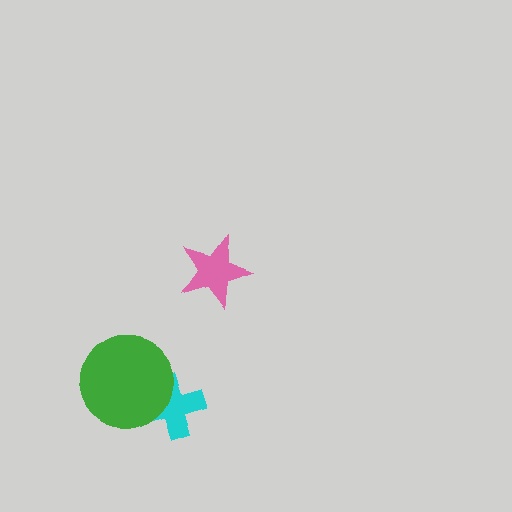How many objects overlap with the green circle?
1 object overlaps with the green circle.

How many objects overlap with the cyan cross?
1 object overlaps with the cyan cross.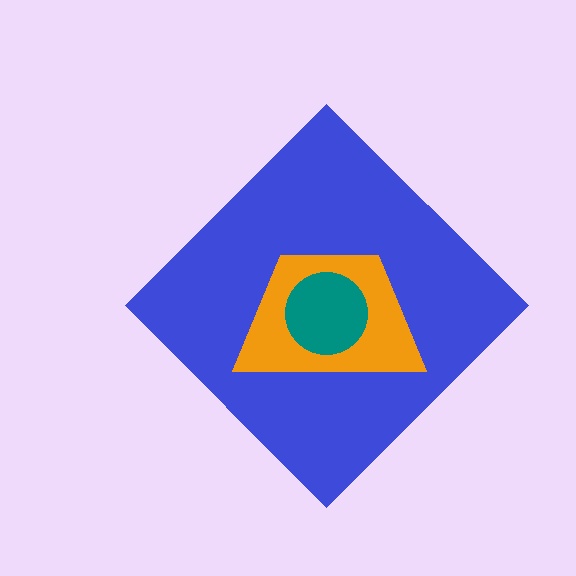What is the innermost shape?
The teal circle.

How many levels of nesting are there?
3.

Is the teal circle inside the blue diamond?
Yes.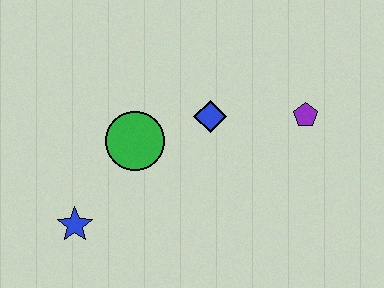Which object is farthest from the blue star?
The purple pentagon is farthest from the blue star.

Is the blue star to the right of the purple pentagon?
No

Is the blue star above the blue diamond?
No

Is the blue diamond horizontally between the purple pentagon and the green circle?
Yes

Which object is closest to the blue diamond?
The green circle is closest to the blue diamond.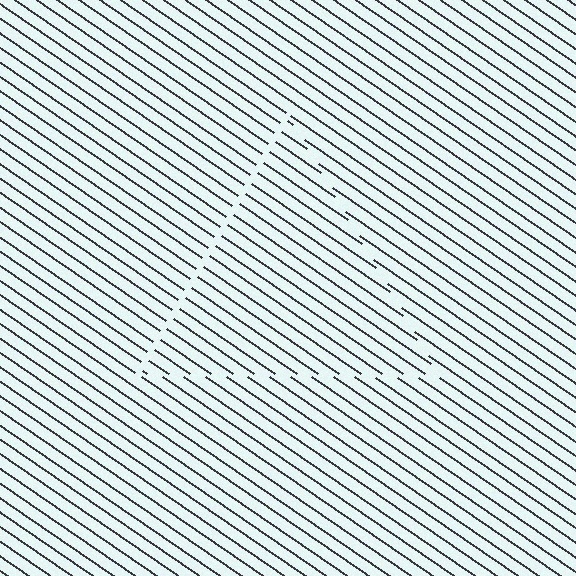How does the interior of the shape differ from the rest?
The interior of the shape contains the same grating, shifted by half a period — the contour is defined by the phase discontinuity where line-ends from the inner and outer gratings abut.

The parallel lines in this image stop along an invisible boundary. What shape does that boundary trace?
An illusory triangle. The interior of the shape contains the same grating, shifted by half a period — the contour is defined by the phase discontinuity where line-ends from the inner and outer gratings abut.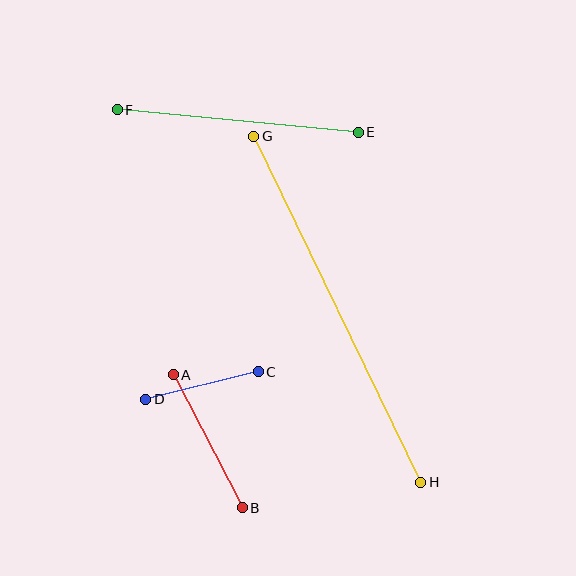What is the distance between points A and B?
The distance is approximately 150 pixels.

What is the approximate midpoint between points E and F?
The midpoint is at approximately (238, 121) pixels.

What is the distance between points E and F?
The distance is approximately 242 pixels.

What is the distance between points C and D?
The distance is approximately 116 pixels.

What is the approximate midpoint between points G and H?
The midpoint is at approximately (337, 309) pixels.